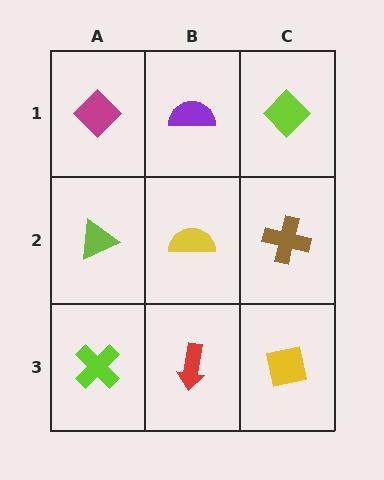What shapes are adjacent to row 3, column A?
A lime triangle (row 2, column A), a red arrow (row 3, column B).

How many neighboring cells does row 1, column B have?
3.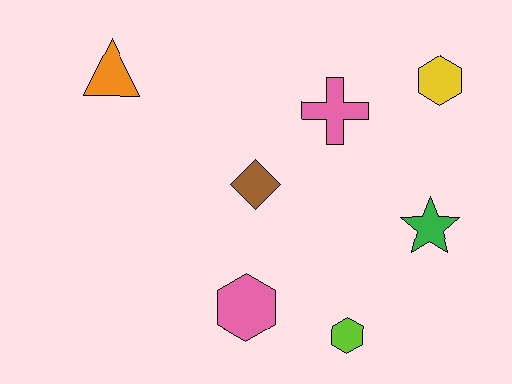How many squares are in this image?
There are no squares.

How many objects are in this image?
There are 7 objects.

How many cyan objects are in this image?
There are no cyan objects.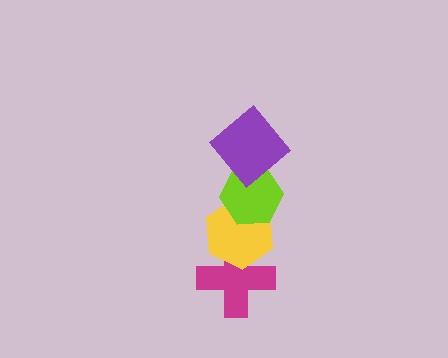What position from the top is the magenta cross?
The magenta cross is 4th from the top.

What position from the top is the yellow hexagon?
The yellow hexagon is 3rd from the top.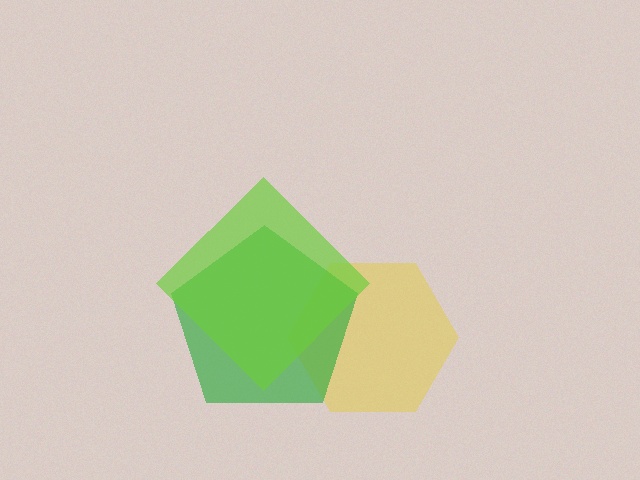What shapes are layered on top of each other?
The layered shapes are: a yellow hexagon, a green pentagon, a lime diamond.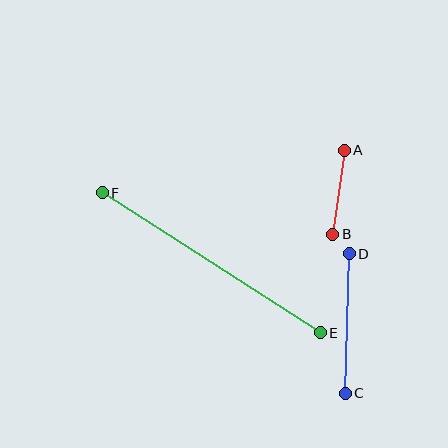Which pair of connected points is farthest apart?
Points E and F are farthest apart.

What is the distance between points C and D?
The distance is approximately 139 pixels.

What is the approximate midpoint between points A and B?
The midpoint is at approximately (339, 192) pixels.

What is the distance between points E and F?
The distance is approximately 259 pixels.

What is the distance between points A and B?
The distance is approximately 85 pixels.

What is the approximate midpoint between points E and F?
The midpoint is at approximately (211, 263) pixels.